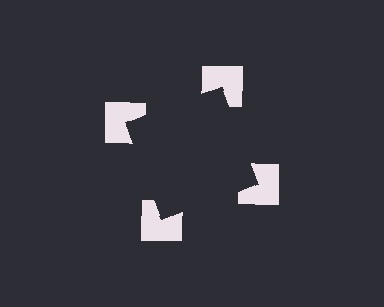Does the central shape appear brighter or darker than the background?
It typically appears slightly darker than the background, even though no actual brightness change is drawn.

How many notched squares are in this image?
There are 4 — one at each vertex of the illusory square.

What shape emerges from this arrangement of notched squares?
An illusory square — its edges are inferred from the aligned wedge cuts in the notched squares, not physically drawn.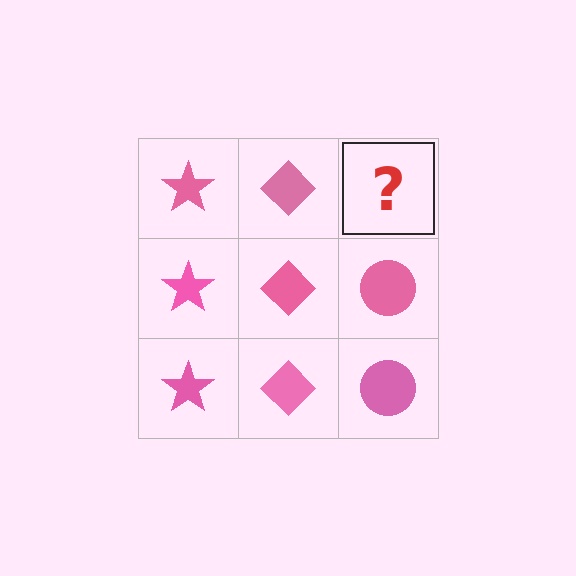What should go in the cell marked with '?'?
The missing cell should contain a pink circle.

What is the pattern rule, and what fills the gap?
The rule is that each column has a consistent shape. The gap should be filled with a pink circle.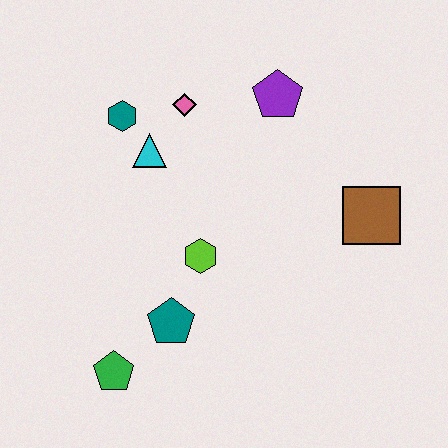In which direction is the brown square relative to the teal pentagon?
The brown square is to the right of the teal pentagon.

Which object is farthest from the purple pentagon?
The green pentagon is farthest from the purple pentagon.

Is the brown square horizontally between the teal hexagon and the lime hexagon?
No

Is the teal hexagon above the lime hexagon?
Yes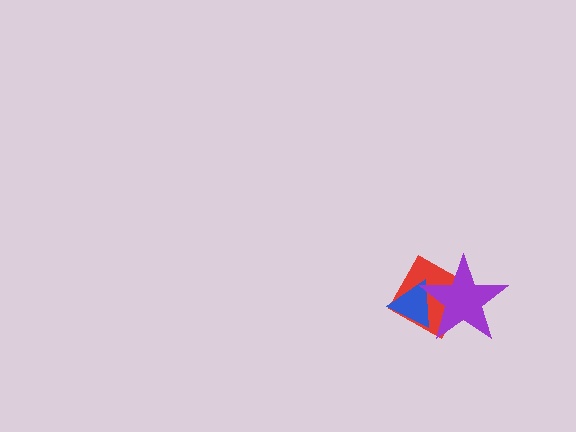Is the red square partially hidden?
Yes, it is partially covered by another shape.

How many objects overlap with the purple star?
2 objects overlap with the purple star.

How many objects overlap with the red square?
2 objects overlap with the red square.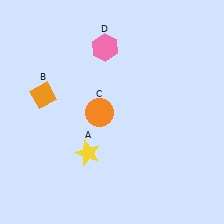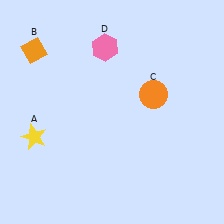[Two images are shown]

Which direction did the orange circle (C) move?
The orange circle (C) moved right.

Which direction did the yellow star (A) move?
The yellow star (A) moved left.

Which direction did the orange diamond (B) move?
The orange diamond (B) moved up.